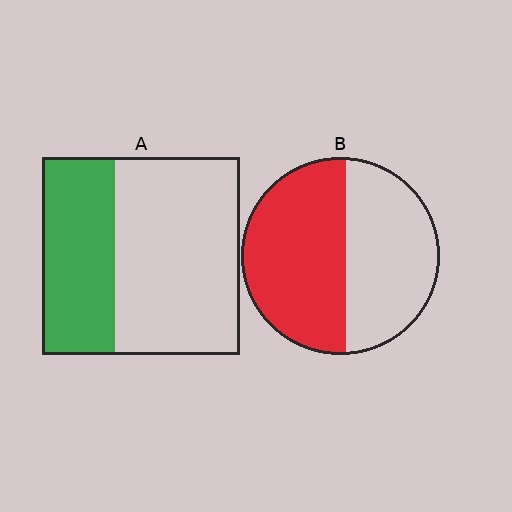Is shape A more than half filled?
No.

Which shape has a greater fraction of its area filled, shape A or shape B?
Shape B.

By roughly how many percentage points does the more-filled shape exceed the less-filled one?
By roughly 15 percentage points (B over A).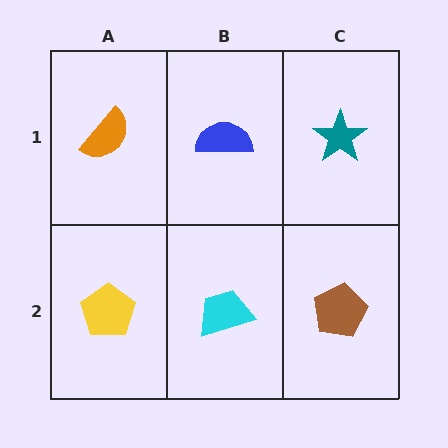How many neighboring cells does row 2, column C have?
2.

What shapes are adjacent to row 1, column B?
A cyan trapezoid (row 2, column B), an orange semicircle (row 1, column A), a teal star (row 1, column C).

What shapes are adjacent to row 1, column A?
A yellow pentagon (row 2, column A), a blue semicircle (row 1, column B).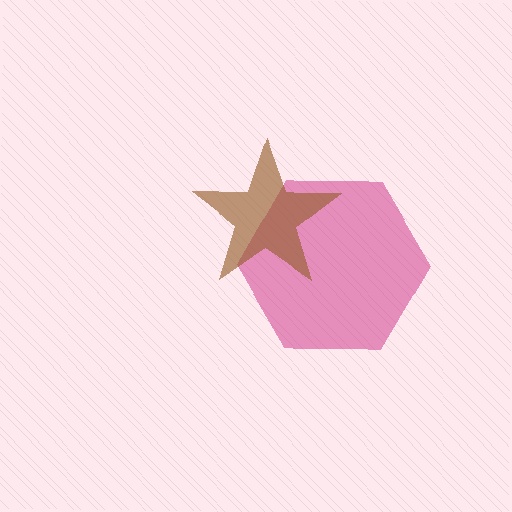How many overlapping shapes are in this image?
There are 2 overlapping shapes in the image.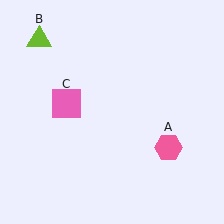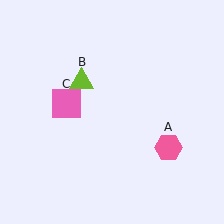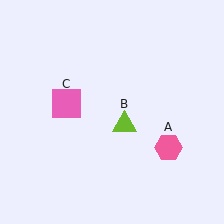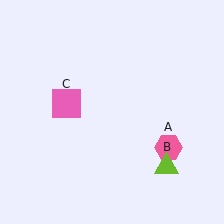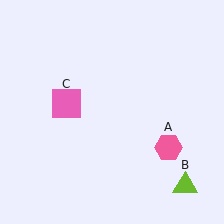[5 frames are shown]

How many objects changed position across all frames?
1 object changed position: lime triangle (object B).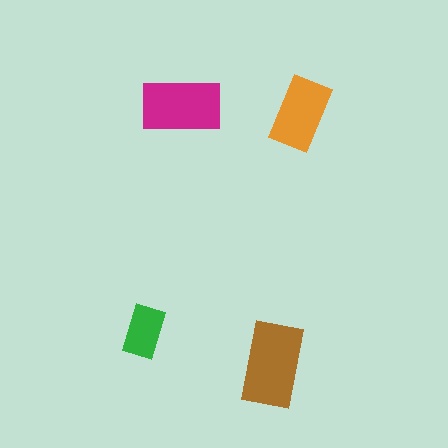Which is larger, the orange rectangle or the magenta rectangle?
The magenta one.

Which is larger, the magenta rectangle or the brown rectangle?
The brown one.